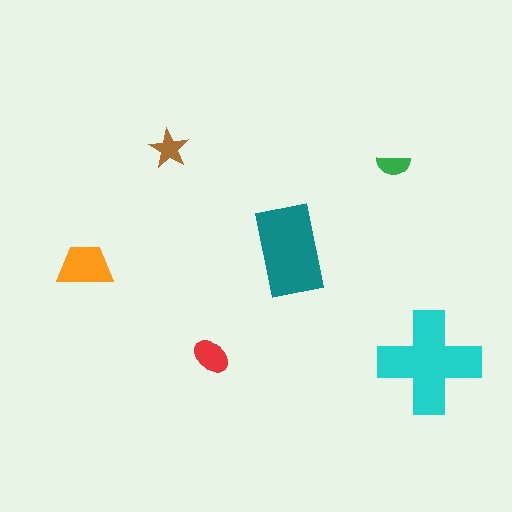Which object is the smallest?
The green semicircle.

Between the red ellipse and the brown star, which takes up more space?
The red ellipse.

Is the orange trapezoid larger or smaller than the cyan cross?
Smaller.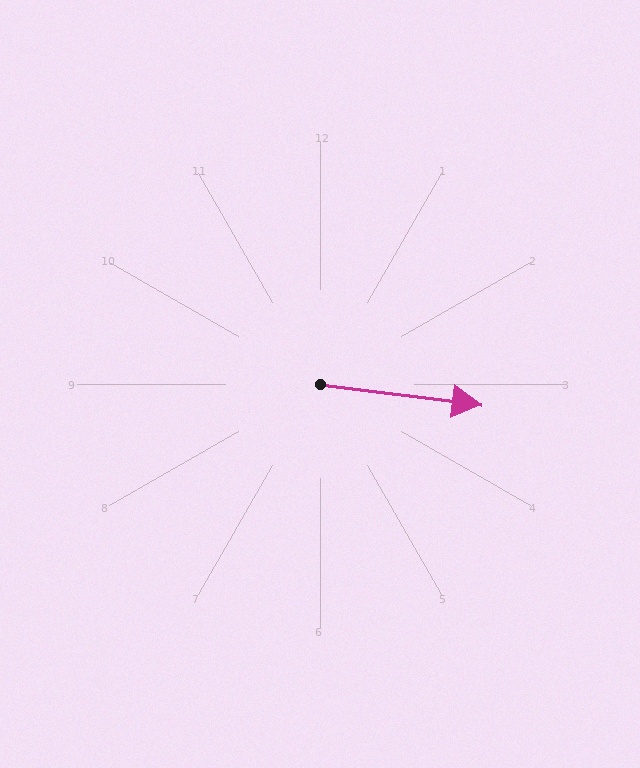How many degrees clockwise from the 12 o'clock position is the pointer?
Approximately 97 degrees.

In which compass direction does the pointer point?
East.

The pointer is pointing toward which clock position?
Roughly 3 o'clock.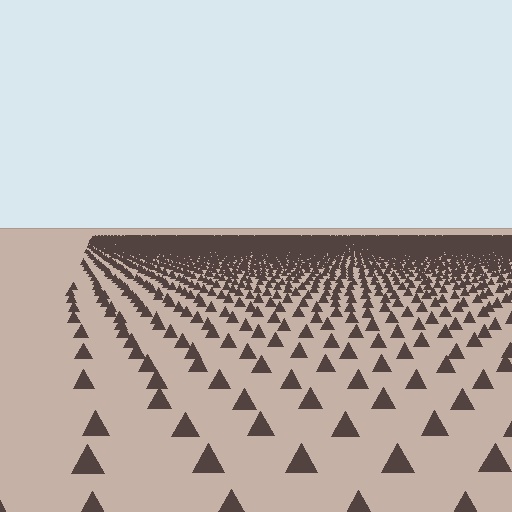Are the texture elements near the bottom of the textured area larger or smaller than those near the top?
Larger. Near the bottom, elements are closer to the viewer and appear at a bigger on-screen size.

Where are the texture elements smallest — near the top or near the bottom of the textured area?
Near the top.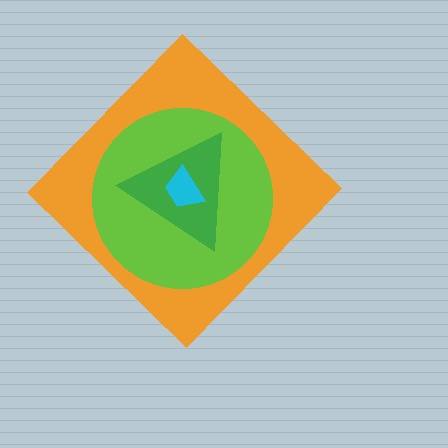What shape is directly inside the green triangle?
The cyan trapezoid.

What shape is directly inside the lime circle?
The green triangle.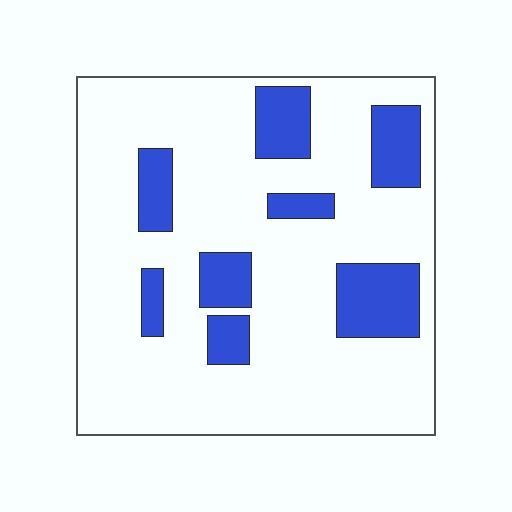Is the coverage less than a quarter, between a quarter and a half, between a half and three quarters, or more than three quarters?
Less than a quarter.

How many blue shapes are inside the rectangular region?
8.